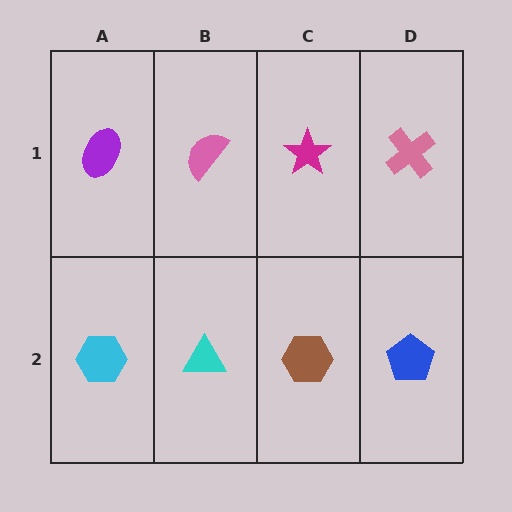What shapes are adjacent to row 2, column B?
A pink semicircle (row 1, column B), a cyan hexagon (row 2, column A), a brown hexagon (row 2, column C).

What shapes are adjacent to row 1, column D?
A blue pentagon (row 2, column D), a magenta star (row 1, column C).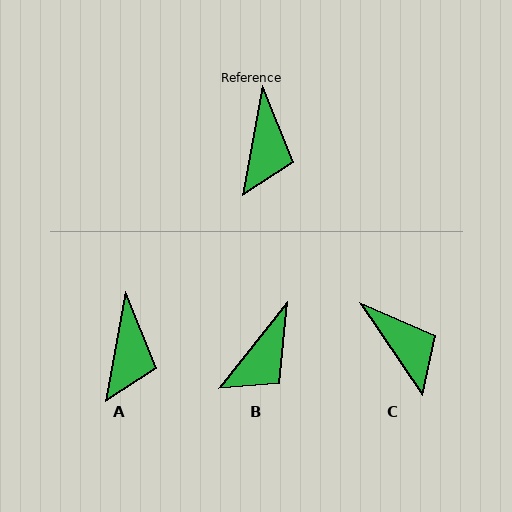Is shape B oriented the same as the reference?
No, it is off by about 28 degrees.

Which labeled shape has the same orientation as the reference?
A.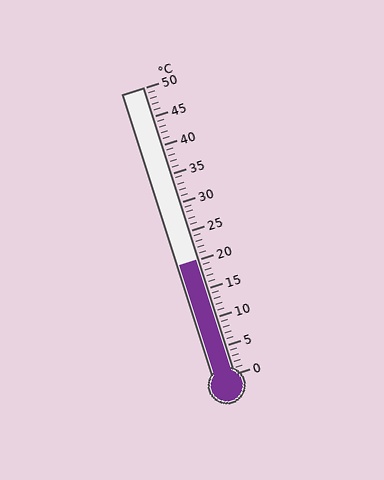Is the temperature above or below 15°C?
The temperature is above 15°C.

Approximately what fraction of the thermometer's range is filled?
The thermometer is filled to approximately 40% of its range.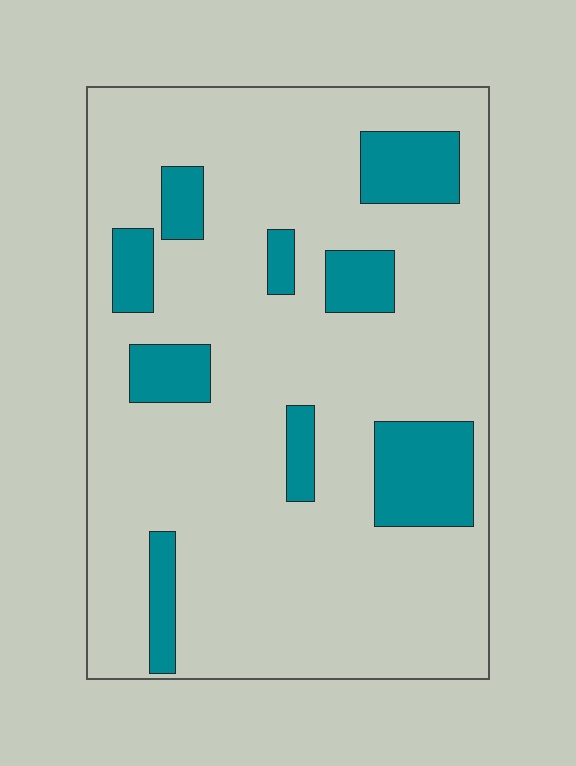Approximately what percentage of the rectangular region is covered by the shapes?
Approximately 20%.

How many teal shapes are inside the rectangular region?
9.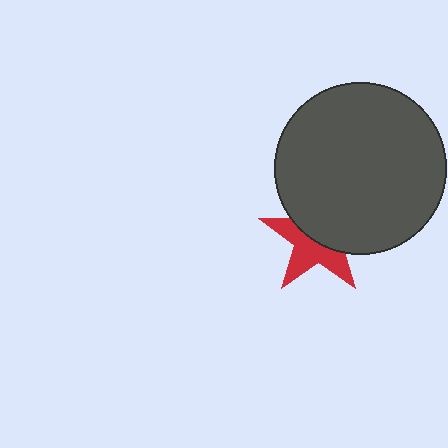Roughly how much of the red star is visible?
About half of it is visible (roughly 50%).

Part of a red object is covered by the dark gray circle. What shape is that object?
It is a star.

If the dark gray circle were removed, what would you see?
You would see the complete red star.